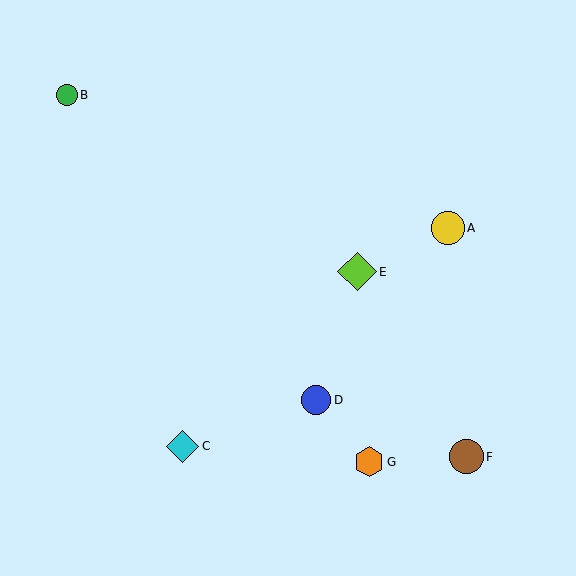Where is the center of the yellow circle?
The center of the yellow circle is at (448, 228).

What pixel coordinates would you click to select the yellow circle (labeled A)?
Click at (448, 228) to select the yellow circle A.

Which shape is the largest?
The lime diamond (labeled E) is the largest.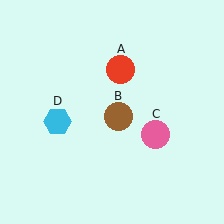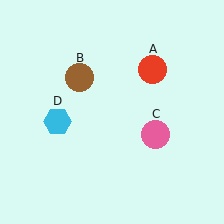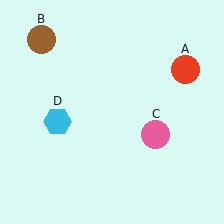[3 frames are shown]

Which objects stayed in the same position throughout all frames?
Pink circle (object C) and cyan hexagon (object D) remained stationary.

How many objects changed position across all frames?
2 objects changed position: red circle (object A), brown circle (object B).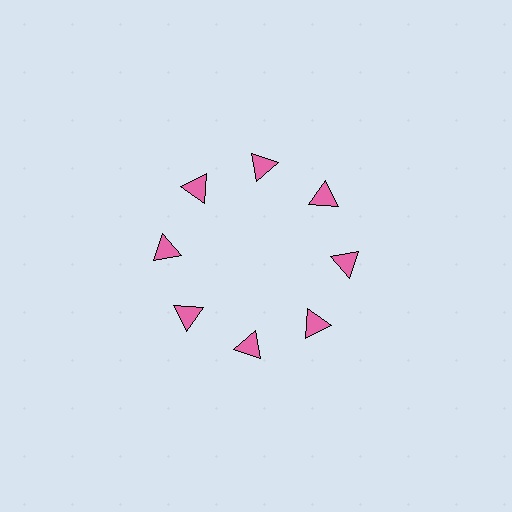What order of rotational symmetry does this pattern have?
This pattern has 8-fold rotational symmetry.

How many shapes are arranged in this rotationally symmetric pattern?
There are 8 shapes, arranged in 8 groups of 1.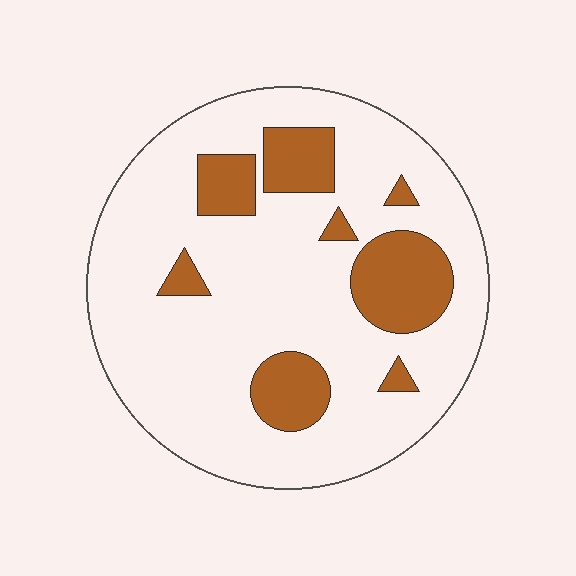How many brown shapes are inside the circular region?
8.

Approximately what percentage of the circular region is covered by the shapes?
Approximately 20%.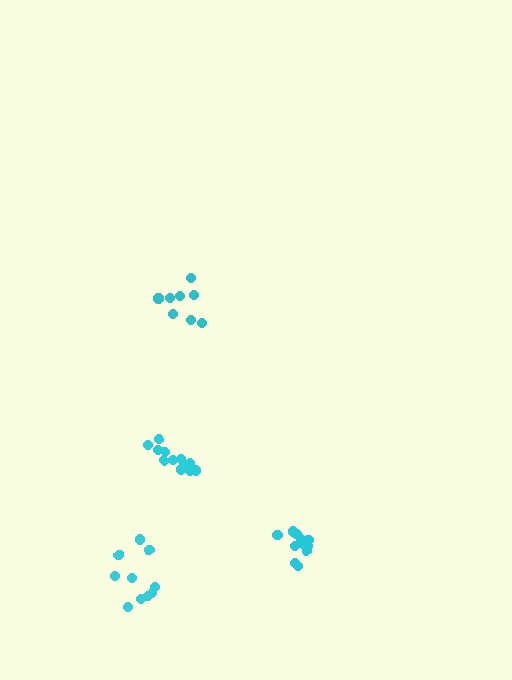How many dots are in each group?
Group 1: 13 dots, Group 2: 10 dots, Group 3: 11 dots, Group 4: 8 dots (42 total).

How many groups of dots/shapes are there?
There are 4 groups.